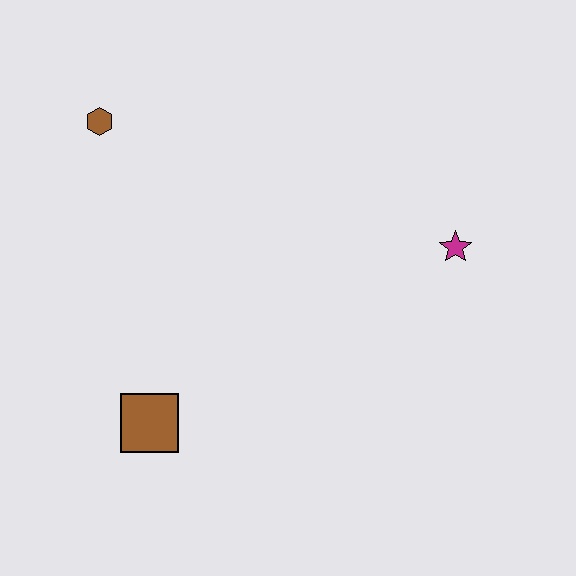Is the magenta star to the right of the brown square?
Yes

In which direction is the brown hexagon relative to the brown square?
The brown hexagon is above the brown square.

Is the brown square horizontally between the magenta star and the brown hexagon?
Yes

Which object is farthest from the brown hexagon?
The magenta star is farthest from the brown hexagon.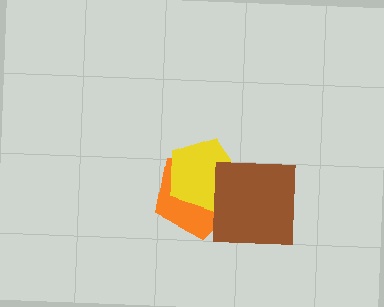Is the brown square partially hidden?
No, no other shape covers it.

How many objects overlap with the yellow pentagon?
2 objects overlap with the yellow pentagon.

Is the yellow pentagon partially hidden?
Yes, it is partially covered by another shape.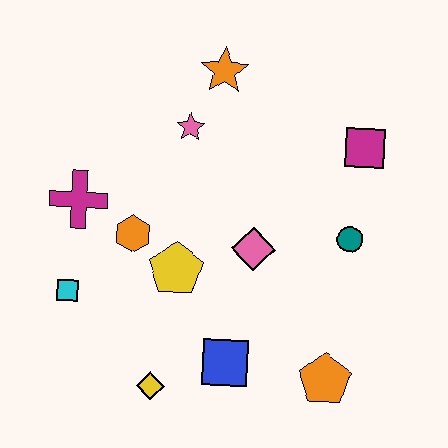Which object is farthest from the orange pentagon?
The orange star is farthest from the orange pentagon.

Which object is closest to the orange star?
The pink star is closest to the orange star.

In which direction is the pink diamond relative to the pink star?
The pink diamond is below the pink star.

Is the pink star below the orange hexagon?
No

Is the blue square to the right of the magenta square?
No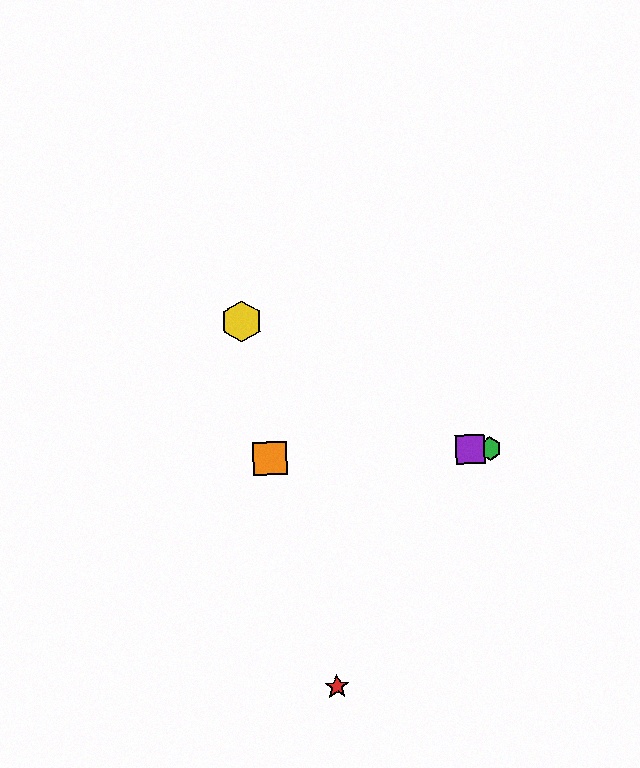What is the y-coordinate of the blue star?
The blue star is at y≈459.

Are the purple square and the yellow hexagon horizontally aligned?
No, the purple square is at y≈449 and the yellow hexagon is at y≈322.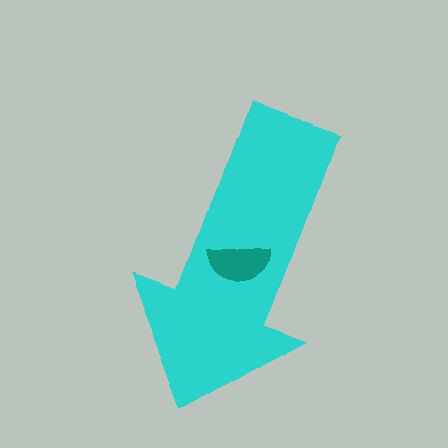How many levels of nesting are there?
2.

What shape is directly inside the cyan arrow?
The teal semicircle.